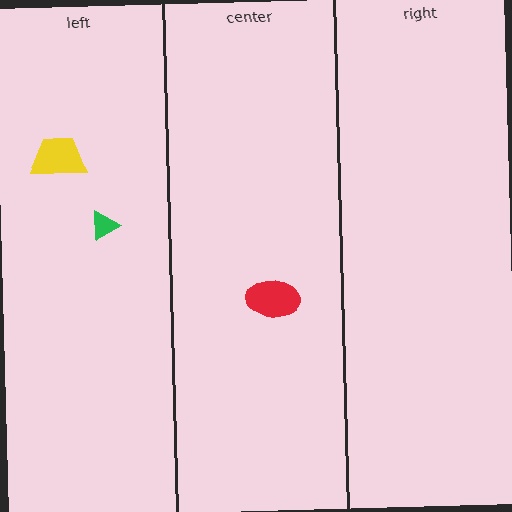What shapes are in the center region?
The red ellipse.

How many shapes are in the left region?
2.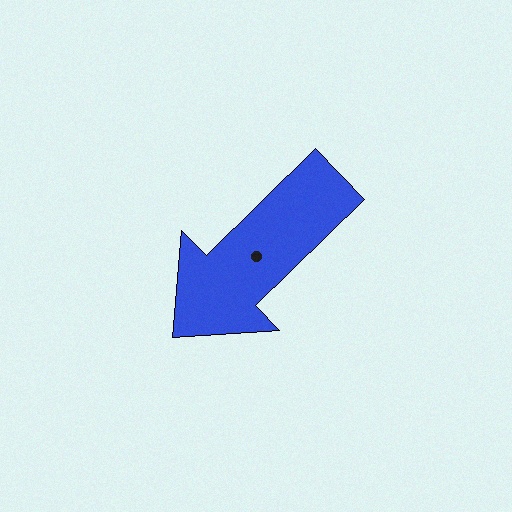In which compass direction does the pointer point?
Southwest.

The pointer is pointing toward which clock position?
Roughly 8 o'clock.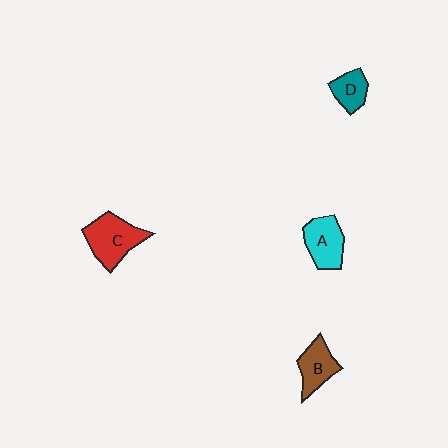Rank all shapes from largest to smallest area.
From largest to smallest: C (red), A (cyan), B (brown), D (teal).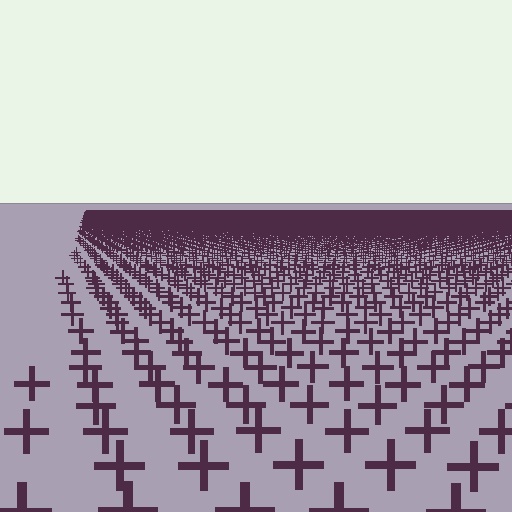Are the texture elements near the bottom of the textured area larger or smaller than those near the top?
Larger. Near the bottom, elements are closer to the viewer and appear at a bigger on-screen size.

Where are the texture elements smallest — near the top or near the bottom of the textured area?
Near the top.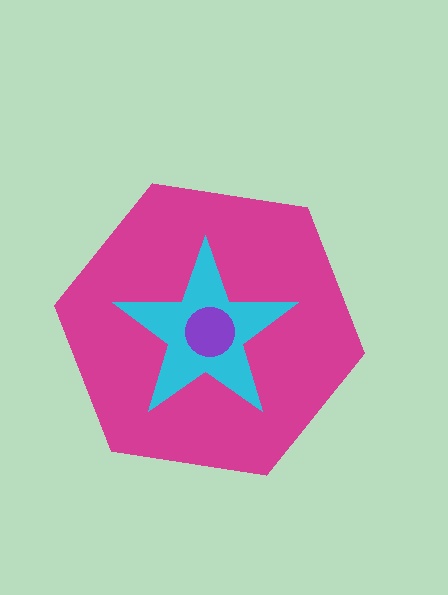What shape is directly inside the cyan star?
The purple circle.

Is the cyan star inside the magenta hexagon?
Yes.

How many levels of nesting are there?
3.